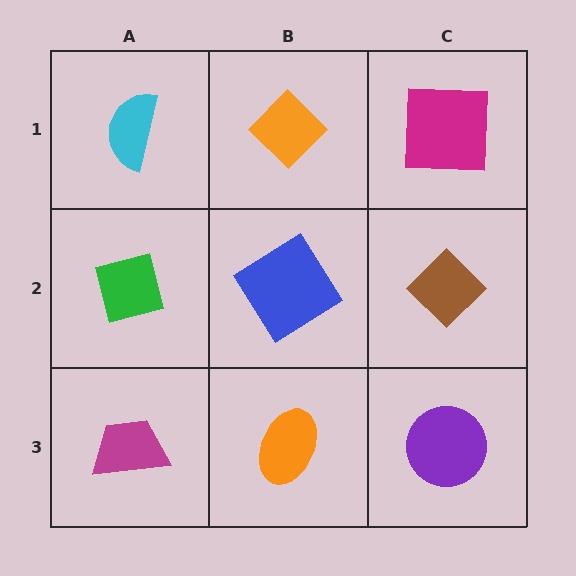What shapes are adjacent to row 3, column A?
A green square (row 2, column A), an orange ellipse (row 3, column B).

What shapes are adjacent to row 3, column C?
A brown diamond (row 2, column C), an orange ellipse (row 3, column B).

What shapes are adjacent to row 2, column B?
An orange diamond (row 1, column B), an orange ellipse (row 3, column B), a green square (row 2, column A), a brown diamond (row 2, column C).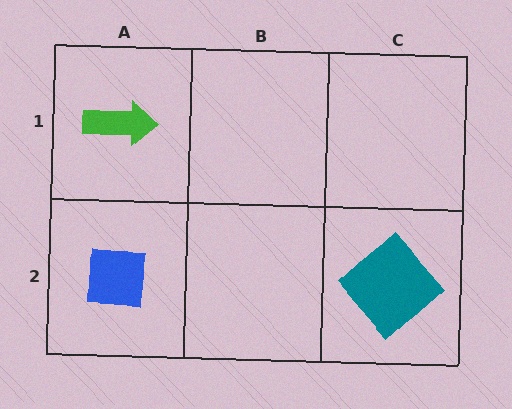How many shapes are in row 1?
1 shape.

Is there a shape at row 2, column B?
No, that cell is empty.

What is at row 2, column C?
A teal diamond.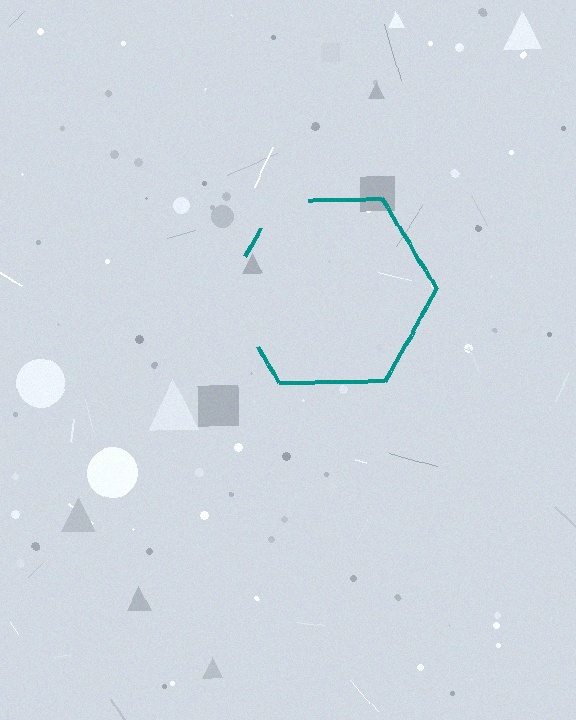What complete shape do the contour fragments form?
The contour fragments form a hexagon.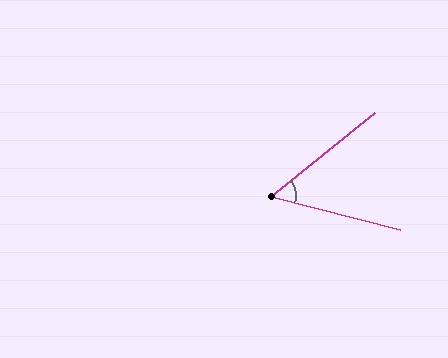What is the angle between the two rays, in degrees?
Approximately 53 degrees.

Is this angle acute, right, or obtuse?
It is acute.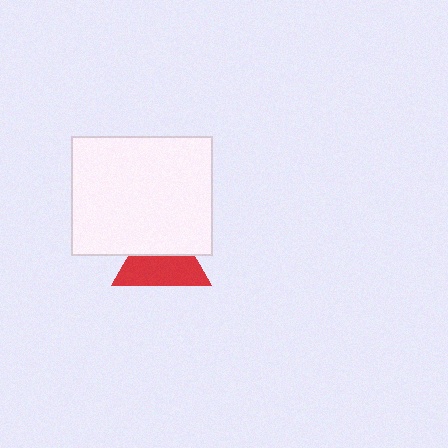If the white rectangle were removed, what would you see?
You would see the complete red triangle.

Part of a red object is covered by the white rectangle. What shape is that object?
It is a triangle.